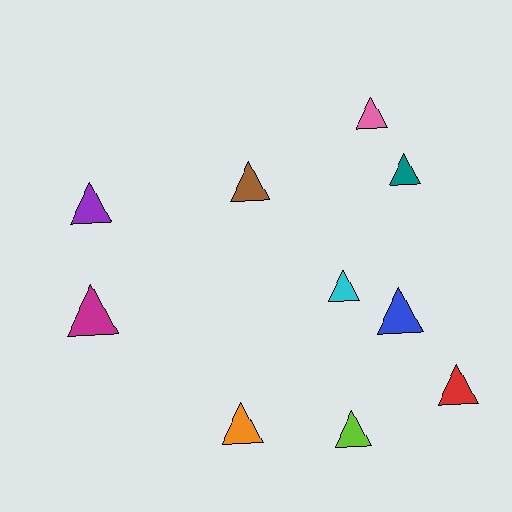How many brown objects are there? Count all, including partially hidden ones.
There is 1 brown object.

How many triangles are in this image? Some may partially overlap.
There are 10 triangles.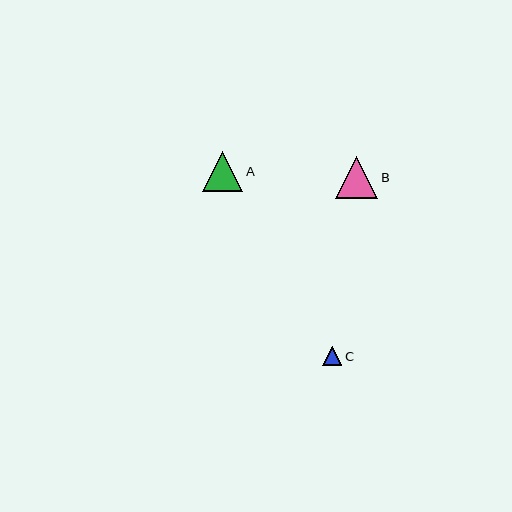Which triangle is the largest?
Triangle B is the largest with a size of approximately 42 pixels.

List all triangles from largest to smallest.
From largest to smallest: B, A, C.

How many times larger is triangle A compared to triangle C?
Triangle A is approximately 2.2 times the size of triangle C.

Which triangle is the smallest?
Triangle C is the smallest with a size of approximately 19 pixels.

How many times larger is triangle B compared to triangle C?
Triangle B is approximately 2.2 times the size of triangle C.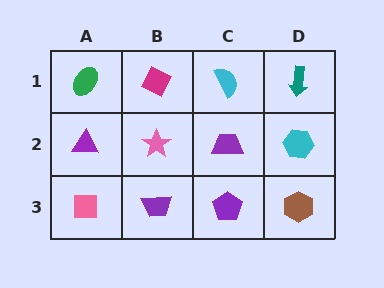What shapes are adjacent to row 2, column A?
A green ellipse (row 1, column A), a pink square (row 3, column A), a pink star (row 2, column B).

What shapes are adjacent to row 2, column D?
A teal arrow (row 1, column D), a brown hexagon (row 3, column D), a purple trapezoid (row 2, column C).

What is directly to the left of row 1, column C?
A magenta diamond.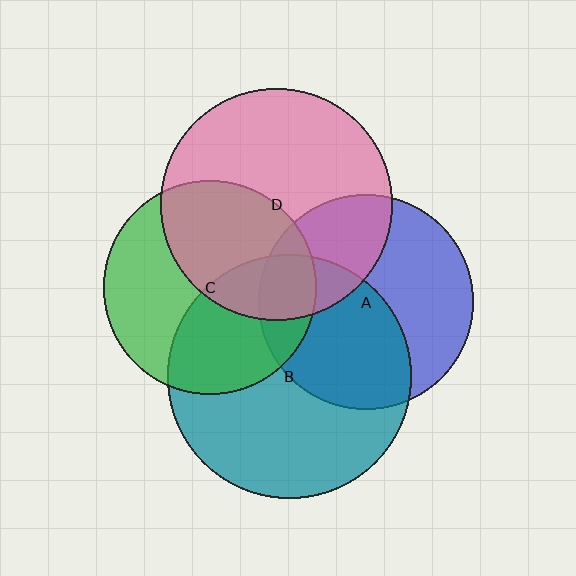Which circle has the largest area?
Circle B (teal).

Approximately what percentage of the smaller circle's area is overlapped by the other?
Approximately 30%.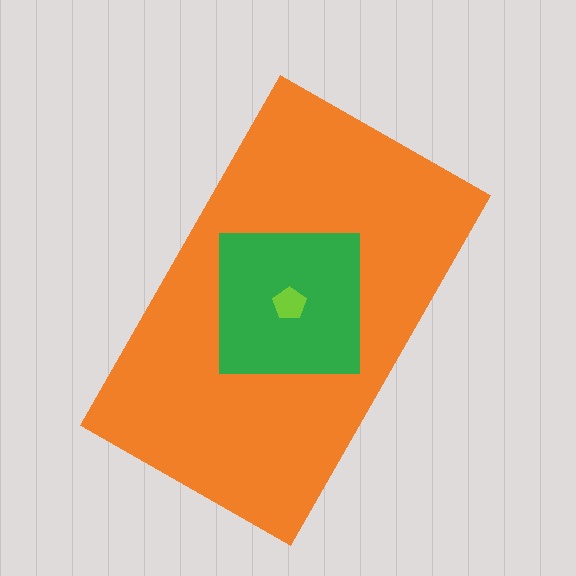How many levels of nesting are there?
3.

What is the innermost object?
The lime pentagon.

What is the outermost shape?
The orange rectangle.